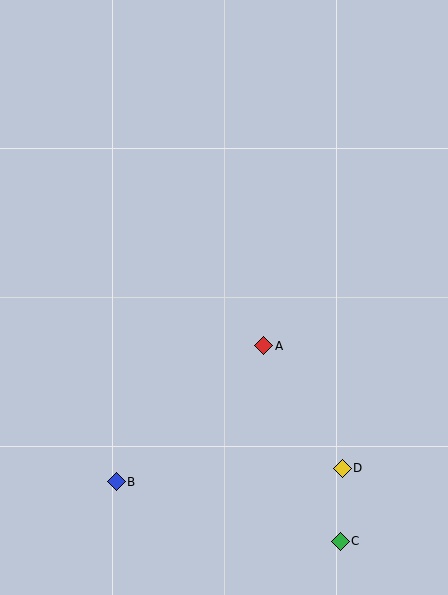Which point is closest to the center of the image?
Point A at (264, 346) is closest to the center.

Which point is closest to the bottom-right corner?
Point C is closest to the bottom-right corner.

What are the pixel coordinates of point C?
Point C is at (340, 541).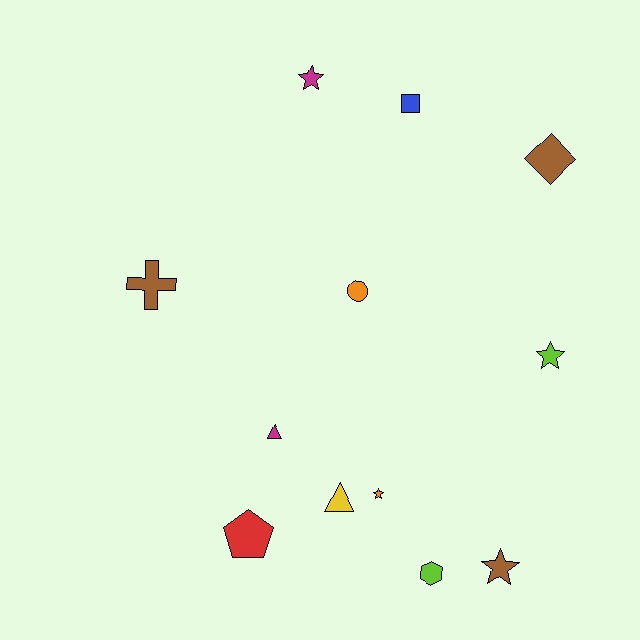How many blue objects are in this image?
There is 1 blue object.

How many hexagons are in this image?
There is 1 hexagon.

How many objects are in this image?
There are 12 objects.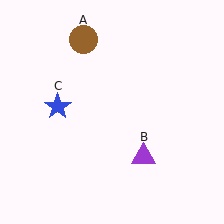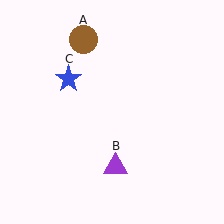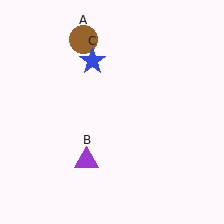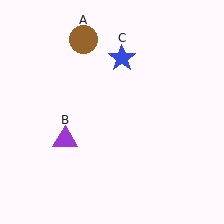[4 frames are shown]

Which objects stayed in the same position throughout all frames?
Brown circle (object A) remained stationary.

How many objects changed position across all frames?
2 objects changed position: purple triangle (object B), blue star (object C).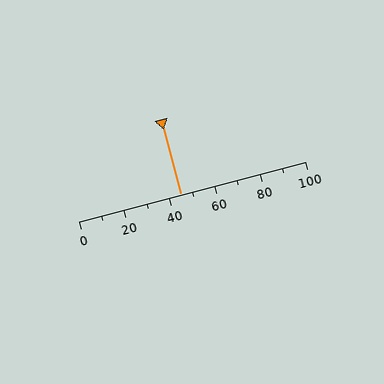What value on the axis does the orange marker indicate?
The marker indicates approximately 45.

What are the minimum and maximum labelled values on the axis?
The axis runs from 0 to 100.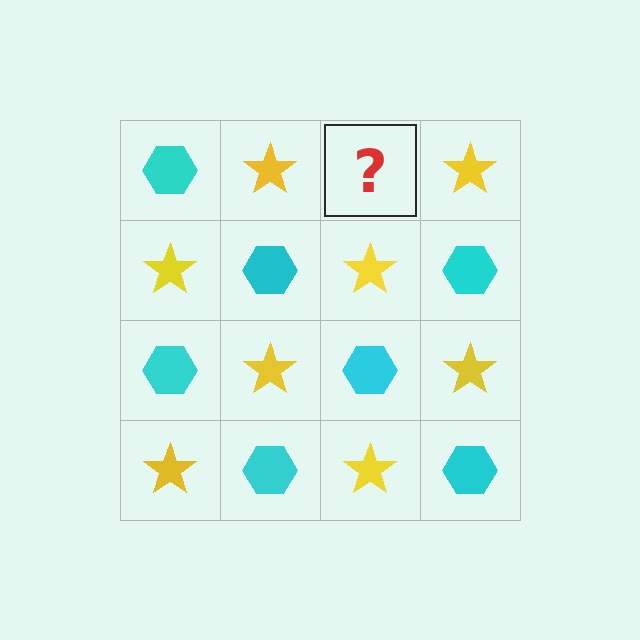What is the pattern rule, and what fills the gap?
The rule is that it alternates cyan hexagon and yellow star in a checkerboard pattern. The gap should be filled with a cyan hexagon.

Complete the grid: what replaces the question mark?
The question mark should be replaced with a cyan hexagon.